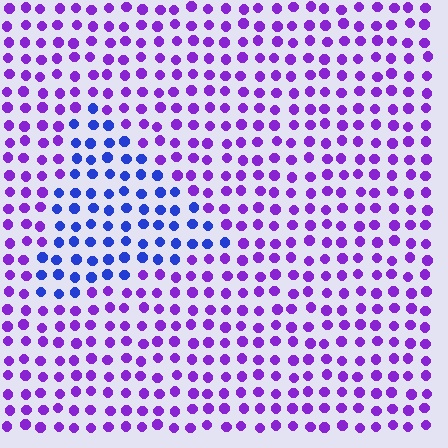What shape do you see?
I see a triangle.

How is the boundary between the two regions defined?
The boundary is defined purely by a slight shift in hue (about 43 degrees). Spacing, size, and orientation are identical on both sides.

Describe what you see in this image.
The image is filled with small purple elements in a uniform arrangement. A triangle-shaped region is visible where the elements are tinted to a slightly different hue, forming a subtle color boundary.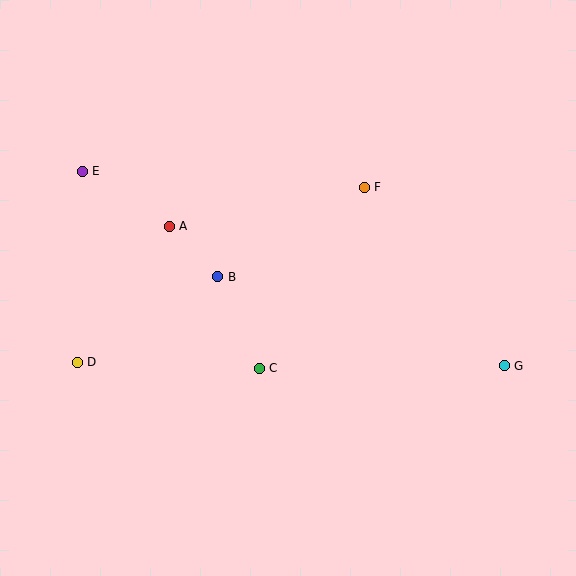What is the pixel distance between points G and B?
The distance between G and B is 300 pixels.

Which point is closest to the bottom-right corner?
Point G is closest to the bottom-right corner.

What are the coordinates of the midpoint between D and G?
The midpoint between D and G is at (291, 364).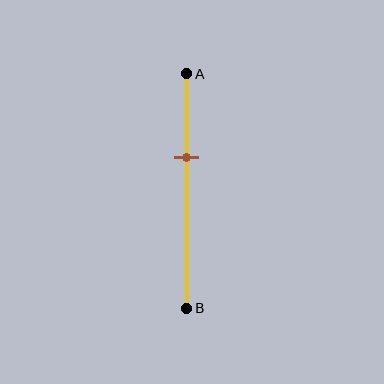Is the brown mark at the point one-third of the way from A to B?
Yes, the mark is approximately at the one-third point.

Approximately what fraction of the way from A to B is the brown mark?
The brown mark is approximately 35% of the way from A to B.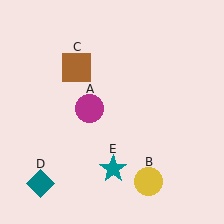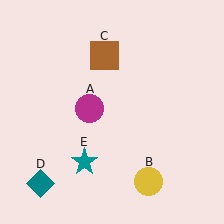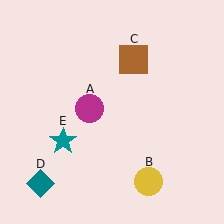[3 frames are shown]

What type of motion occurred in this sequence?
The brown square (object C), teal star (object E) rotated clockwise around the center of the scene.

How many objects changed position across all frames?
2 objects changed position: brown square (object C), teal star (object E).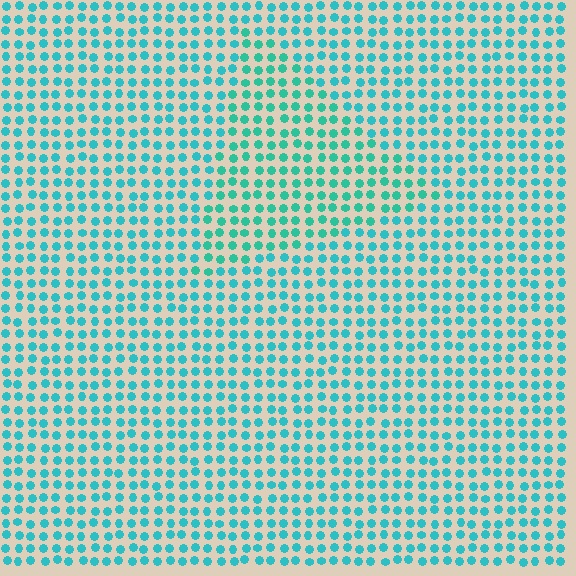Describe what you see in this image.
The image is filled with small cyan elements in a uniform arrangement. A triangle-shaped region is visible where the elements are tinted to a slightly different hue, forming a subtle color boundary.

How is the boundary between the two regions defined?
The boundary is defined purely by a slight shift in hue (about 17 degrees). Spacing, size, and orientation are identical on both sides.